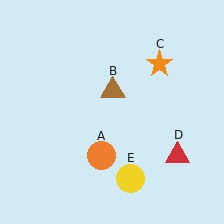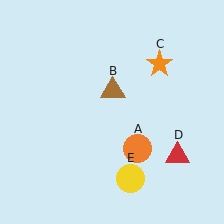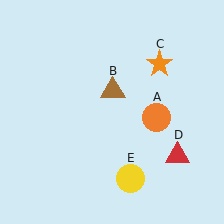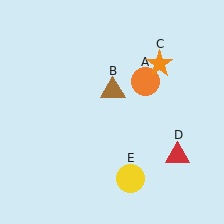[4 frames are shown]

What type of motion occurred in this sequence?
The orange circle (object A) rotated counterclockwise around the center of the scene.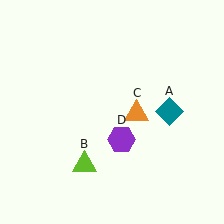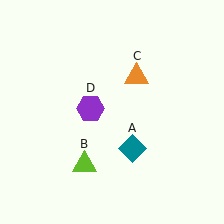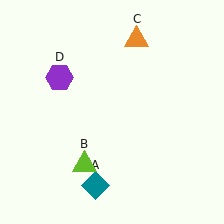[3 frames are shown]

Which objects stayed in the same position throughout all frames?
Lime triangle (object B) remained stationary.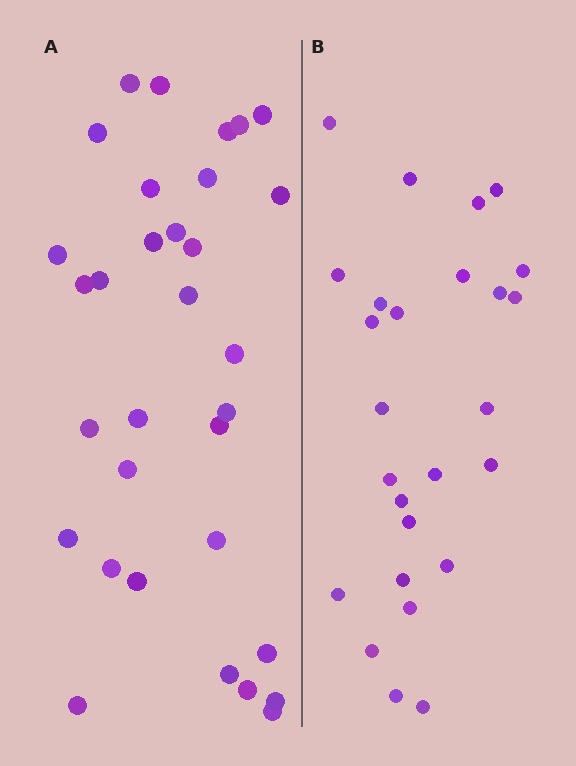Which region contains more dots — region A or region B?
Region A (the left region) has more dots.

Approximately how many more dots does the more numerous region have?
Region A has about 6 more dots than region B.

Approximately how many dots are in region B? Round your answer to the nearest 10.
About 30 dots. (The exact count is 26, which rounds to 30.)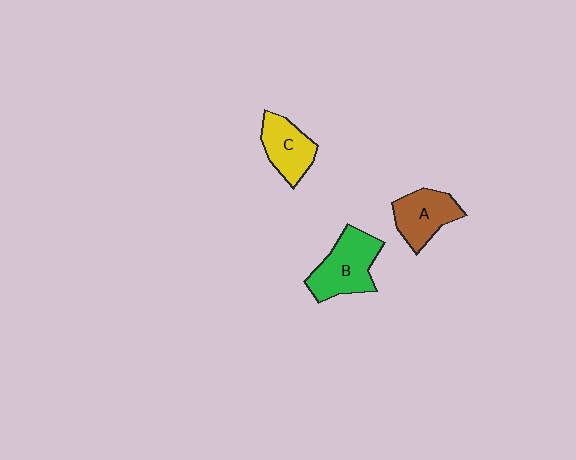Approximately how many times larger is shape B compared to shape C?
Approximately 1.3 times.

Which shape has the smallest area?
Shape C (yellow).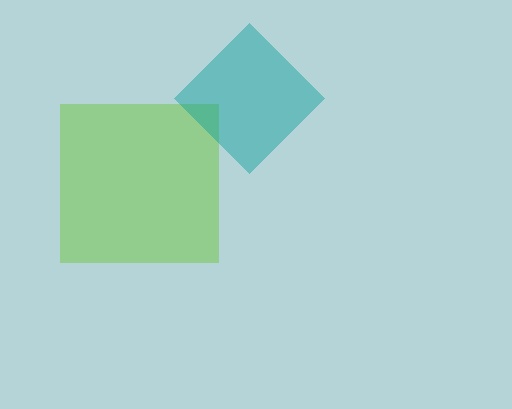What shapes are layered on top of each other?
The layered shapes are: a lime square, a teal diamond.